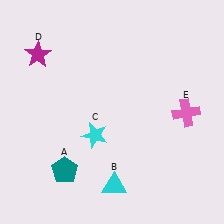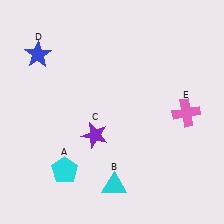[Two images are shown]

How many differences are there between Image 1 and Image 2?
There are 3 differences between the two images.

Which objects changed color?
A changed from teal to cyan. C changed from cyan to purple. D changed from magenta to blue.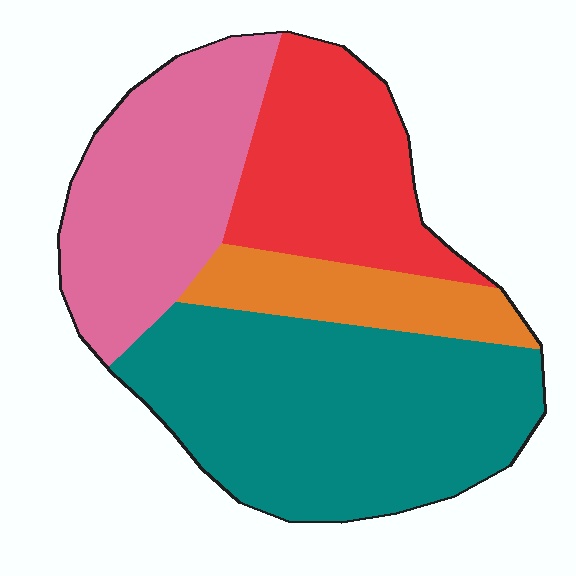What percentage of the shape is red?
Red covers 22% of the shape.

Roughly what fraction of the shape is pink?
Pink covers around 25% of the shape.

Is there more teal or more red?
Teal.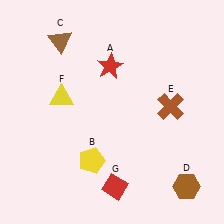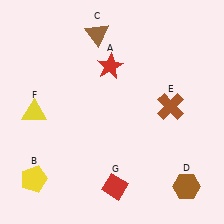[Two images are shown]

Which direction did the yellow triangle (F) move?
The yellow triangle (F) moved left.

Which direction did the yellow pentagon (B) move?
The yellow pentagon (B) moved left.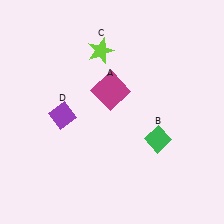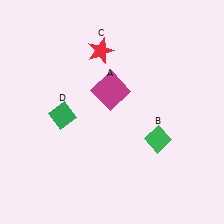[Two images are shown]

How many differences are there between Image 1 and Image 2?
There are 2 differences between the two images.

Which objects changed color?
C changed from lime to red. D changed from purple to green.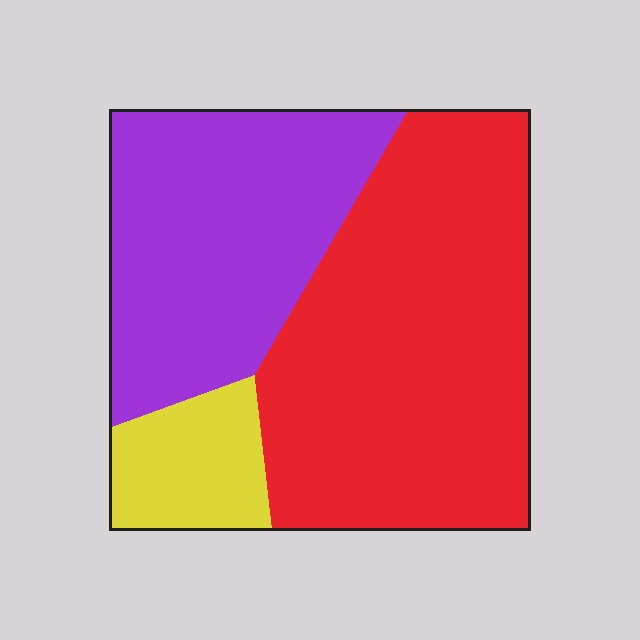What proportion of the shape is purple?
Purple takes up about three eighths (3/8) of the shape.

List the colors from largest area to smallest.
From largest to smallest: red, purple, yellow.